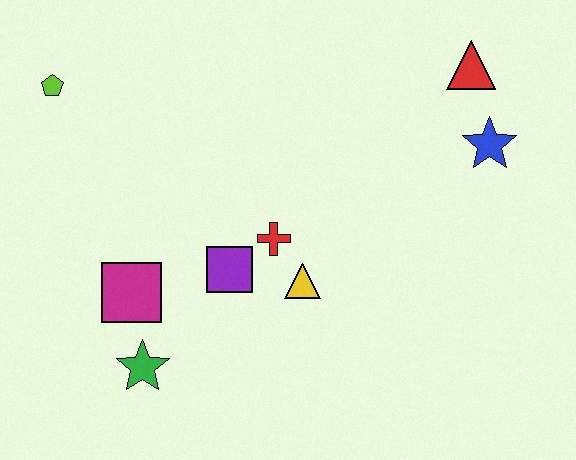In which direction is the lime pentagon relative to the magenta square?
The lime pentagon is above the magenta square.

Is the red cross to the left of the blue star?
Yes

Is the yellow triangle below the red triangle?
Yes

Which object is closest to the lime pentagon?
The magenta square is closest to the lime pentagon.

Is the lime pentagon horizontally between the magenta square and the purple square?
No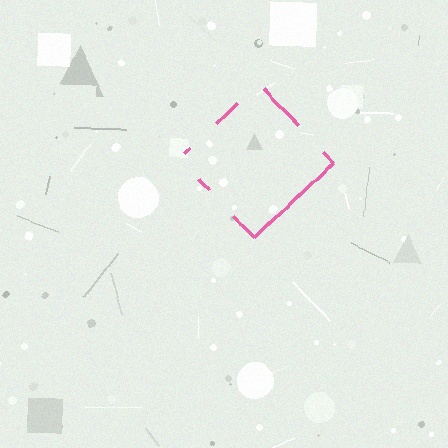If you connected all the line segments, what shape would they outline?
They would outline a diamond.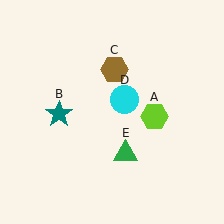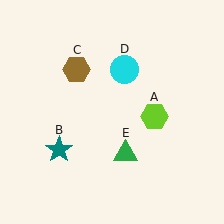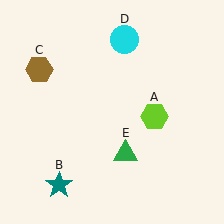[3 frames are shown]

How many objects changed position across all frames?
3 objects changed position: teal star (object B), brown hexagon (object C), cyan circle (object D).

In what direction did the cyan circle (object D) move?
The cyan circle (object D) moved up.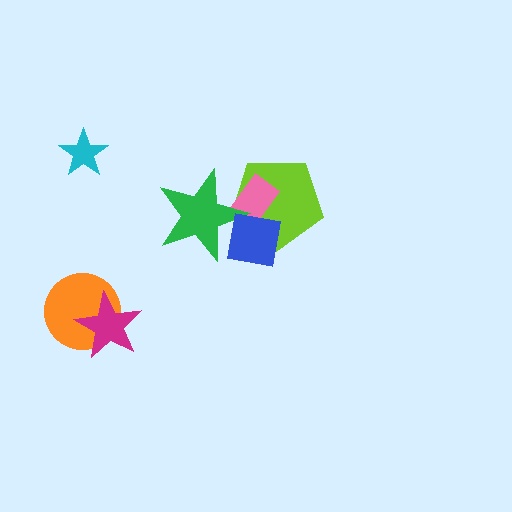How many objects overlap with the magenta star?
1 object overlaps with the magenta star.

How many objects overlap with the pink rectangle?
3 objects overlap with the pink rectangle.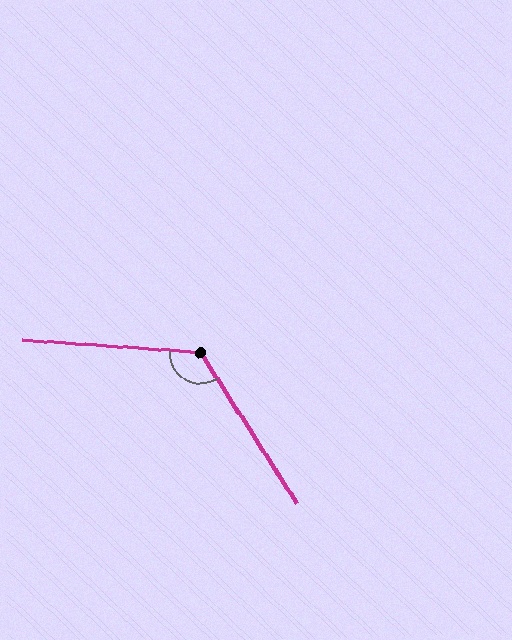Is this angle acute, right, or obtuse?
It is obtuse.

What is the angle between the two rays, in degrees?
Approximately 126 degrees.